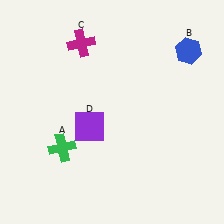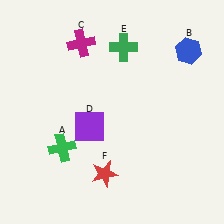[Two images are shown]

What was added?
A green cross (E), a red star (F) were added in Image 2.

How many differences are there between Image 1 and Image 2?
There are 2 differences between the two images.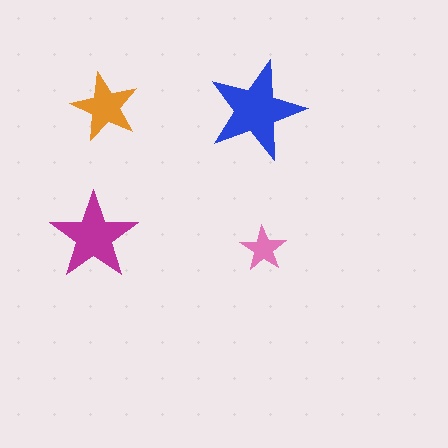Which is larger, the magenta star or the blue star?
The blue one.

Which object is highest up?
The orange star is topmost.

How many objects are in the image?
There are 4 objects in the image.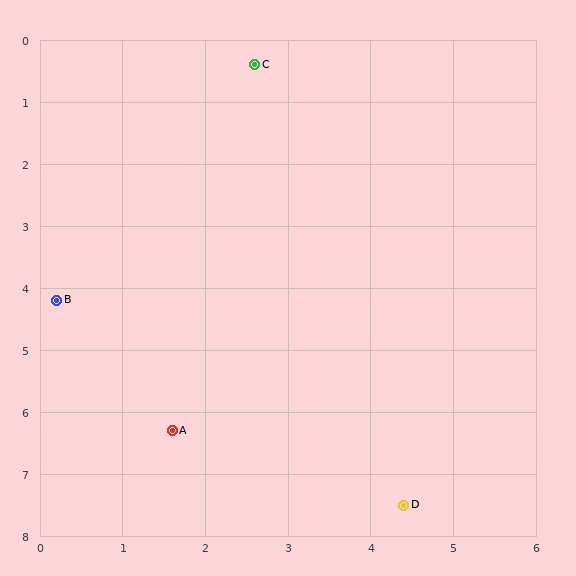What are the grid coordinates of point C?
Point C is at approximately (2.6, 0.4).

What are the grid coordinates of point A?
Point A is at approximately (1.6, 6.3).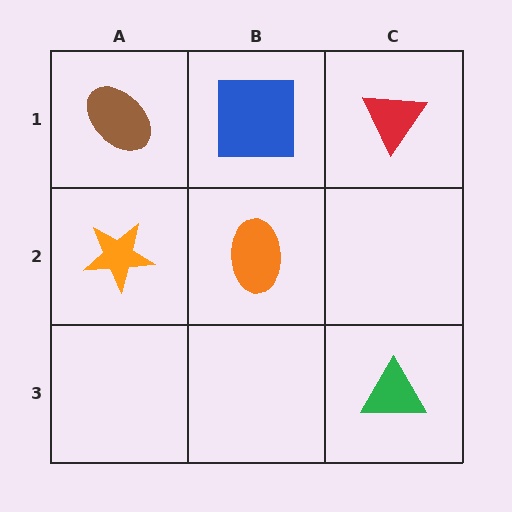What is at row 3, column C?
A green triangle.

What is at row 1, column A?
A brown ellipse.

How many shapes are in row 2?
2 shapes.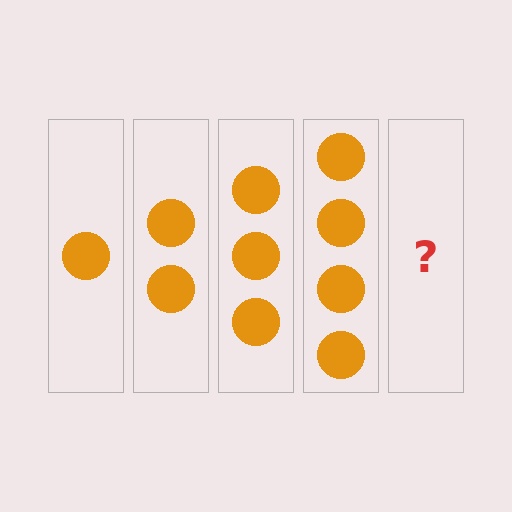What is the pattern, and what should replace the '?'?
The pattern is that each step adds one more circle. The '?' should be 5 circles.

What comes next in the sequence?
The next element should be 5 circles.